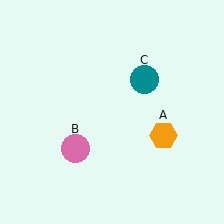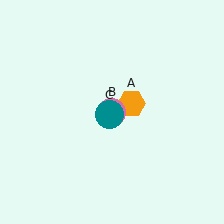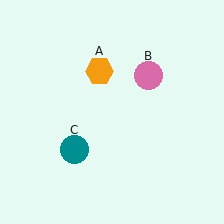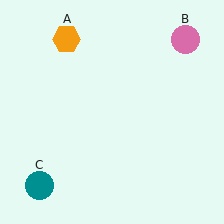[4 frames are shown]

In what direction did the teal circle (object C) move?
The teal circle (object C) moved down and to the left.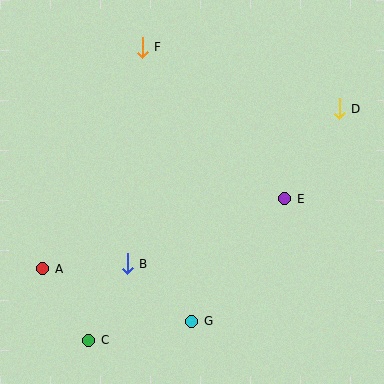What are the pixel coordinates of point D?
Point D is at (339, 109).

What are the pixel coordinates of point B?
Point B is at (127, 264).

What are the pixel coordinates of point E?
Point E is at (285, 199).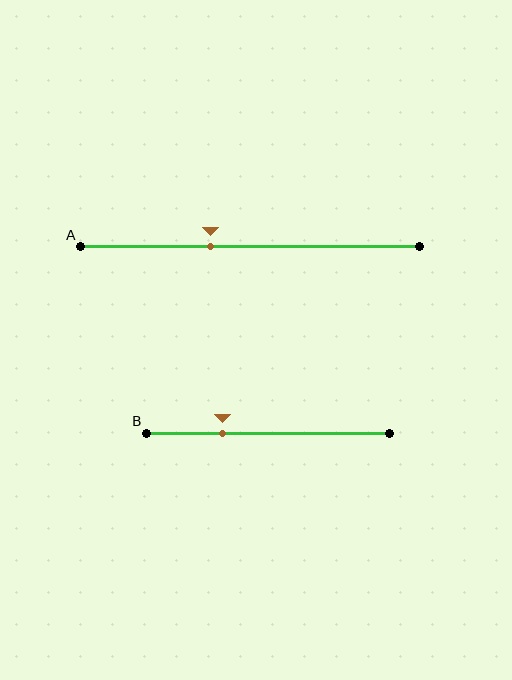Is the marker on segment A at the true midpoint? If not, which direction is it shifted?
No, the marker on segment A is shifted to the left by about 12% of the segment length.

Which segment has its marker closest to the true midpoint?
Segment A has its marker closest to the true midpoint.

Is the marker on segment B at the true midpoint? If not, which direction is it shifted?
No, the marker on segment B is shifted to the left by about 19% of the segment length.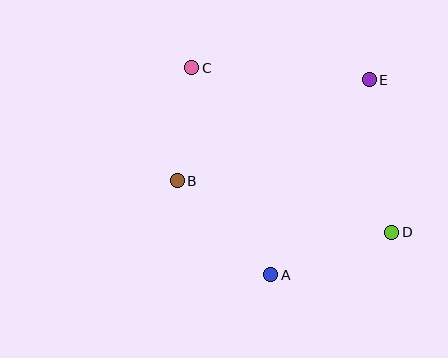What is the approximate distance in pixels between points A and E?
The distance between A and E is approximately 219 pixels.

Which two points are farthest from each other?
Points C and D are farthest from each other.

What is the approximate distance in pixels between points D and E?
The distance between D and E is approximately 154 pixels.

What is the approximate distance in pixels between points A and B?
The distance between A and B is approximately 132 pixels.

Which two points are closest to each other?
Points B and C are closest to each other.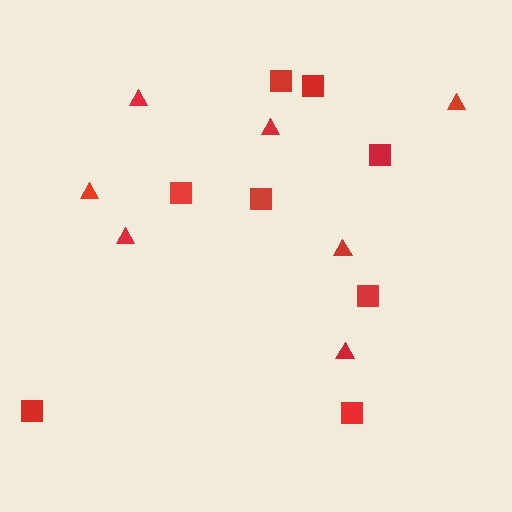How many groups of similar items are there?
There are 2 groups: one group of squares (8) and one group of triangles (7).